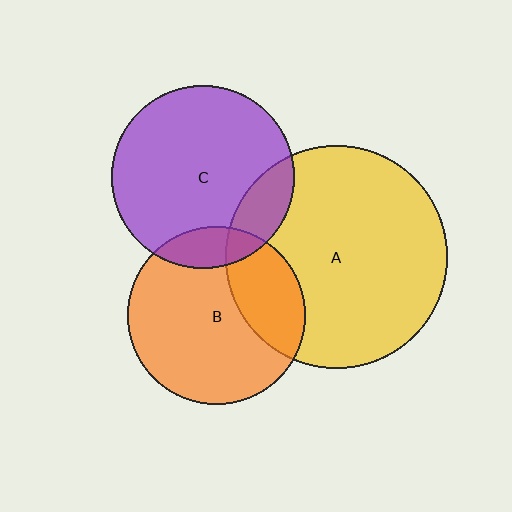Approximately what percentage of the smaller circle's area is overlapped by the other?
Approximately 15%.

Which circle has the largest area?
Circle A (yellow).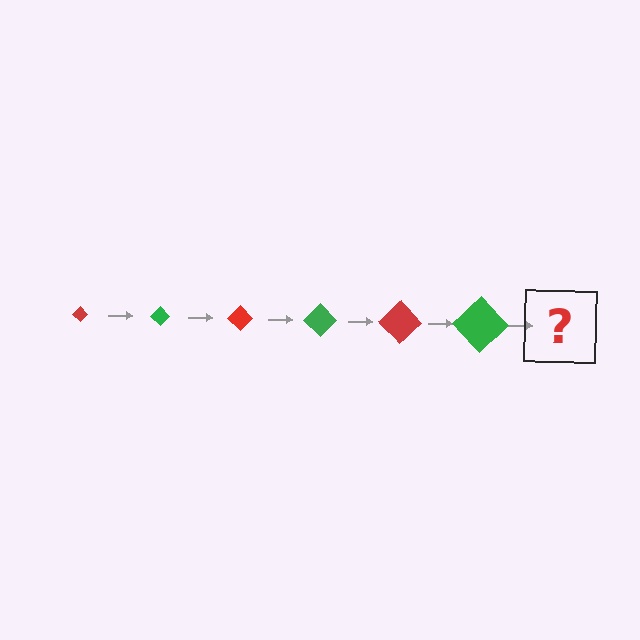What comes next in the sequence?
The next element should be a red diamond, larger than the previous one.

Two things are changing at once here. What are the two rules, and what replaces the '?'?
The two rules are that the diamond grows larger each step and the color cycles through red and green. The '?' should be a red diamond, larger than the previous one.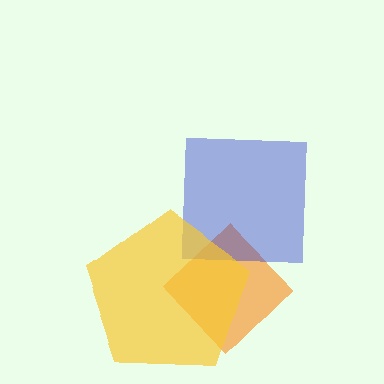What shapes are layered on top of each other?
The layered shapes are: an orange diamond, a blue square, a yellow pentagon.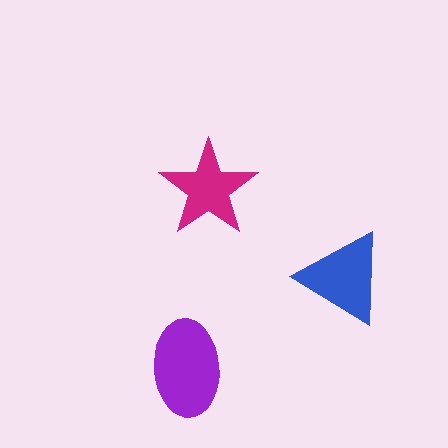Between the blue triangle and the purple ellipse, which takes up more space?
The purple ellipse.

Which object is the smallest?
The magenta star.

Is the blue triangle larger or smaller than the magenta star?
Larger.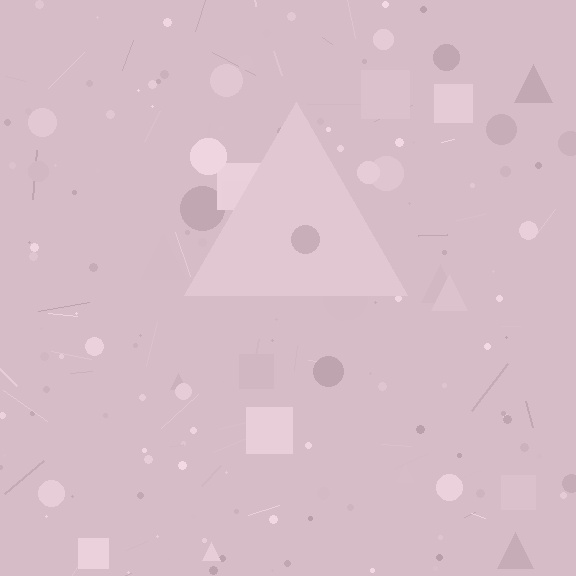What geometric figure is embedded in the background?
A triangle is embedded in the background.